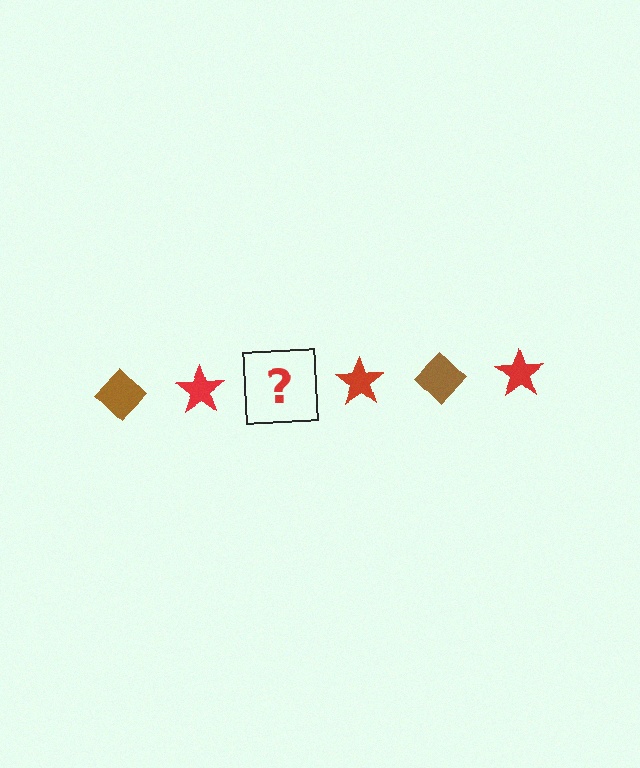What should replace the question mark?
The question mark should be replaced with a brown diamond.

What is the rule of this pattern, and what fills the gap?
The rule is that the pattern alternates between brown diamond and red star. The gap should be filled with a brown diamond.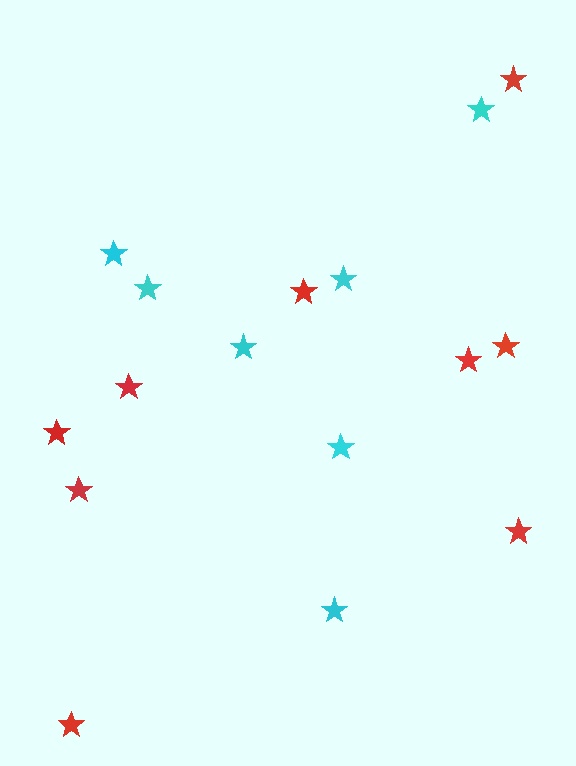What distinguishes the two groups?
There are 2 groups: one group of red stars (9) and one group of cyan stars (7).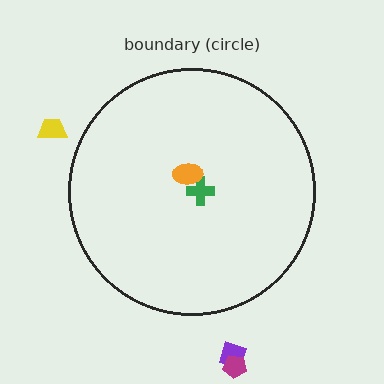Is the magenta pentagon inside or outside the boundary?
Outside.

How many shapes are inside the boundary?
2 inside, 3 outside.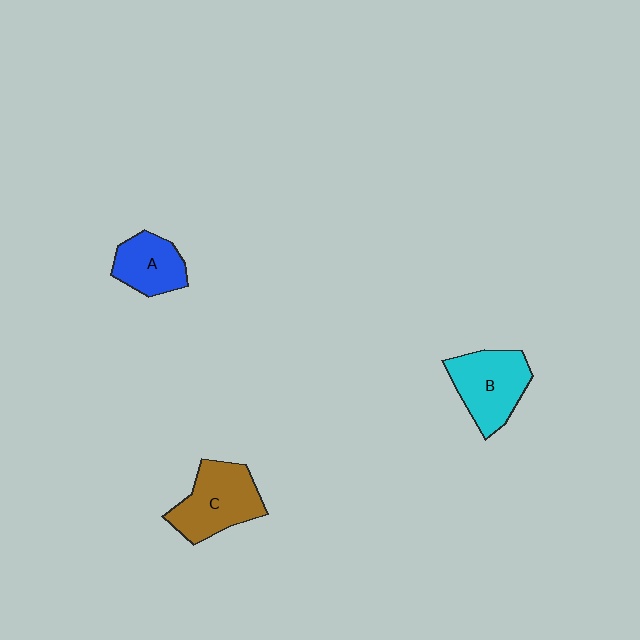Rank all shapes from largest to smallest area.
From largest to smallest: C (brown), B (cyan), A (blue).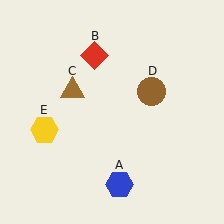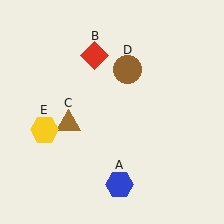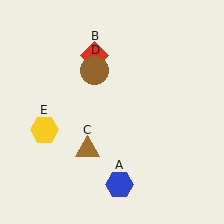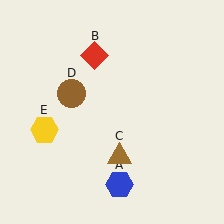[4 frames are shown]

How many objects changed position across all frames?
2 objects changed position: brown triangle (object C), brown circle (object D).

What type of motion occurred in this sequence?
The brown triangle (object C), brown circle (object D) rotated counterclockwise around the center of the scene.